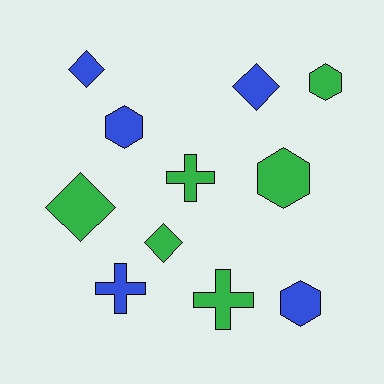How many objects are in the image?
There are 11 objects.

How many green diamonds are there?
There are 2 green diamonds.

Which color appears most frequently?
Green, with 6 objects.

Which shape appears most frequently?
Hexagon, with 4 objects.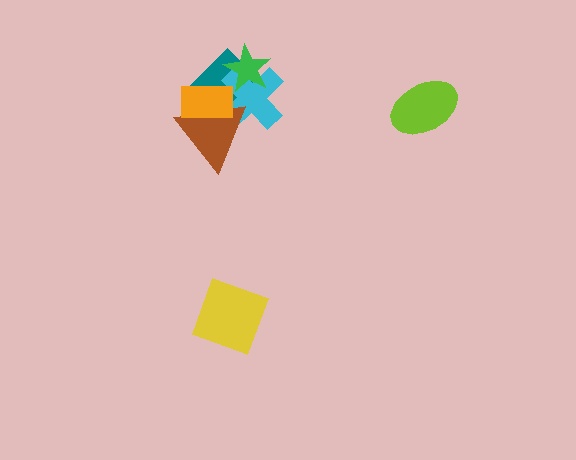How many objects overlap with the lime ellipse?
0 objects overlap with the lime ellipse.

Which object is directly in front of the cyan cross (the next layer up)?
The brown triangle is directly in front of the cyan cross.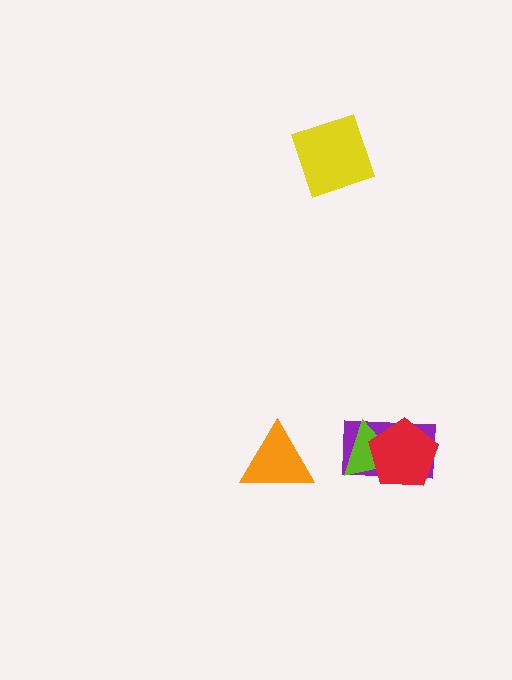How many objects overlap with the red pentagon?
2 objects overlap with the red pentagon.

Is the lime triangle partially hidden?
Yes, it is partially covered by another shape.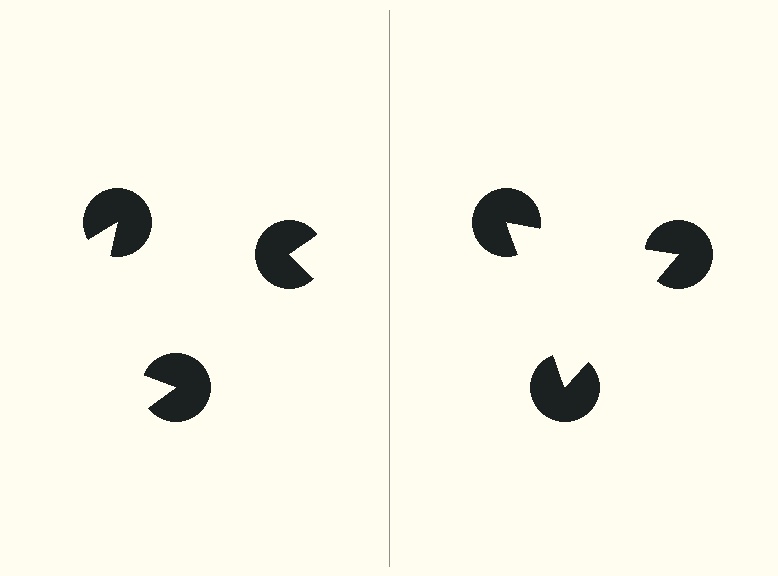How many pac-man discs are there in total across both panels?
6 — 3 on each side.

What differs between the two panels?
The pac-man discs are positioned identically on both sides; only the wedge orientations differ. On the right they align to a triangle; on the left they are misaligned.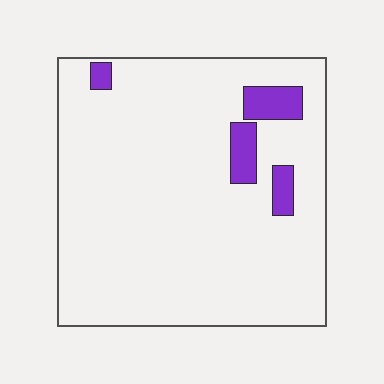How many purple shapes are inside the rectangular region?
4.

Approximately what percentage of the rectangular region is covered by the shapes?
Approximately 5%.